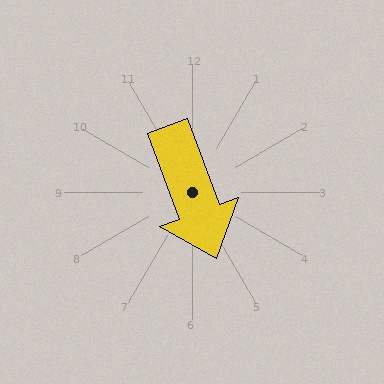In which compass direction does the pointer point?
South.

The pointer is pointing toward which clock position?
Roughly 5 o'clock.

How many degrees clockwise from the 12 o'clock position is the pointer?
Approximately 160 degrees.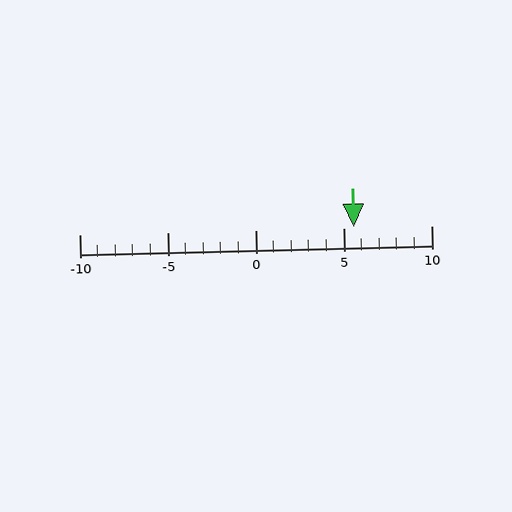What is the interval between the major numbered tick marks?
The major tick marks are spaced 5 units apart.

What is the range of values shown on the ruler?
The ruler shows values from -10 to 10.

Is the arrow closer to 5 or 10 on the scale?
The arrow is closer to 5.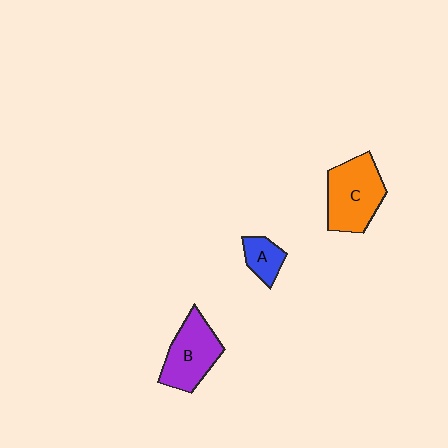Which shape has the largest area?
Shape C (orange).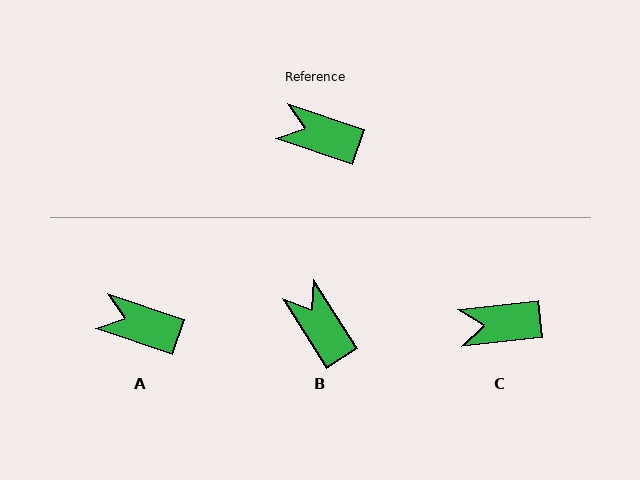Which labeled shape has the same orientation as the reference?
A.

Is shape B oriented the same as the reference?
No, it is off by about 39 degrees.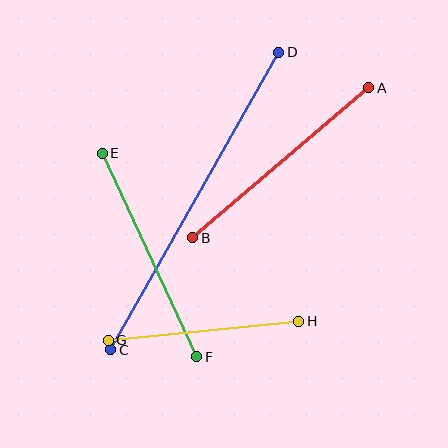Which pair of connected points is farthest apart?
Points C and D are farthest apart.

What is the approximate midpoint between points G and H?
The midpoint is at approximately (203, 331) pixels.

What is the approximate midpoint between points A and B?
The midpoint is at approximately (281, 163) pixels.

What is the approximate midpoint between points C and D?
The midpoint is at approximately (195, 201) pixels.